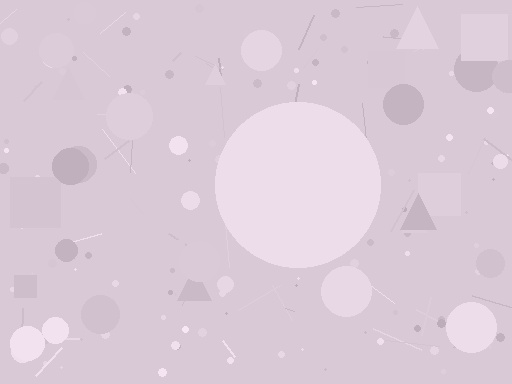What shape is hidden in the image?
A circle is hidden in the image.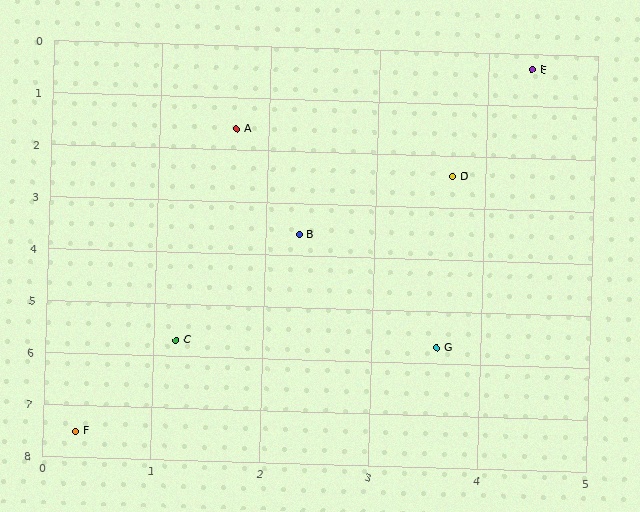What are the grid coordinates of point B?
Point B is at approximately (2.3, 3.6).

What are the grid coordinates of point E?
Point E is at approximately (4.4, 0.3).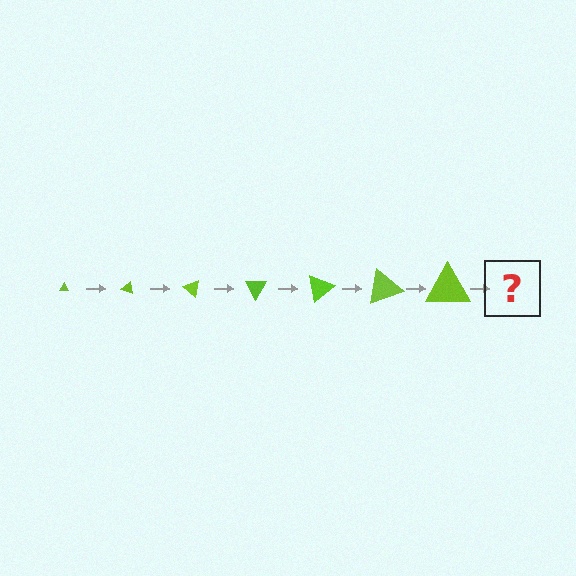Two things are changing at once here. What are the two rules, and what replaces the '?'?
The two rules are that the triangle grows larger each step and it rotates 20 degrees each step. The '?' should be a triangle, larger than the previous one and rotated 140 degrees from the start.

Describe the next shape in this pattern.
It should be a triangle, larger than the previous one and rotated 140 degrees from the start.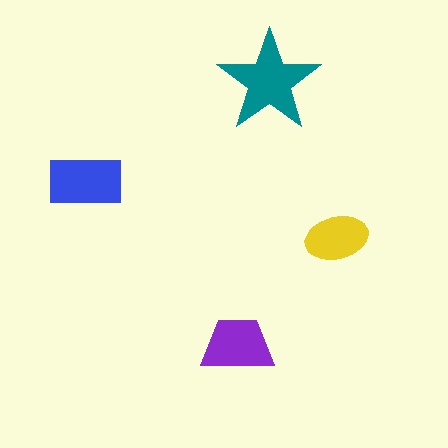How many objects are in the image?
There are 4 objects in the image.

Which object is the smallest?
The yellow ellipse.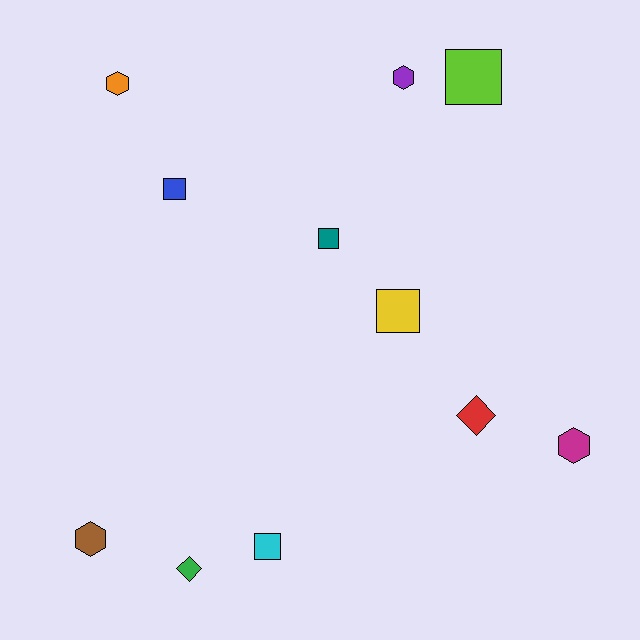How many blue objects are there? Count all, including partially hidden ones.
There is 1 blue object.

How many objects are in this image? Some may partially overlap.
There are 11 objects.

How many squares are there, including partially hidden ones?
There are 5 squares.